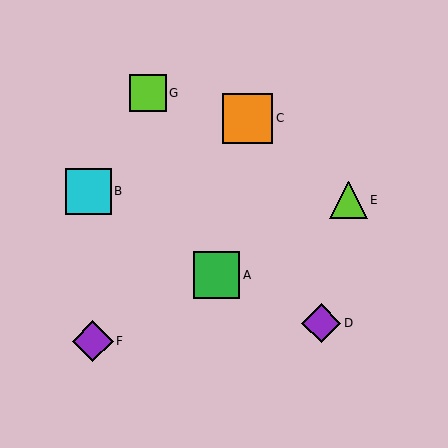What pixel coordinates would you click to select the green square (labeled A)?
Click at (217, 275) to select the green square A.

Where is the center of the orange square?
The center of the orange square is at (248, 118).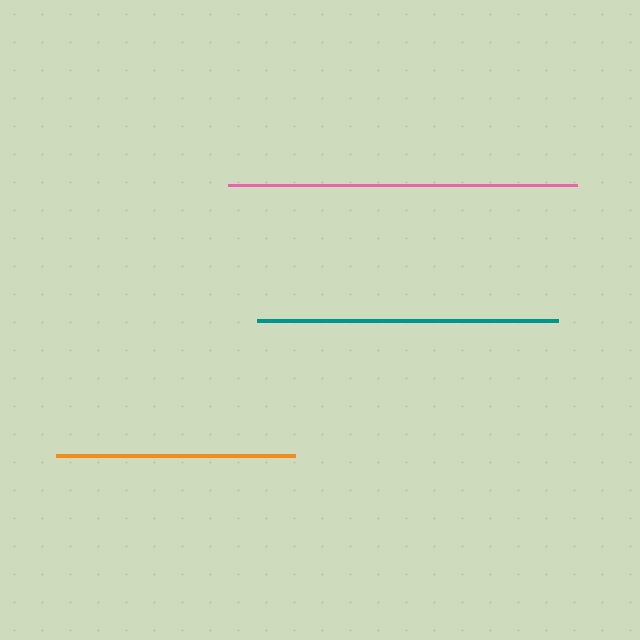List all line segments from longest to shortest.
From longest to shortest: pink, teal, orange.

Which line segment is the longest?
The pink line is the longest at approximately 349 pixels.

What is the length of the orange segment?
The orange segment is approximately 239 pixels long.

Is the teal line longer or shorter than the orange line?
The teal line is longer than the orange line.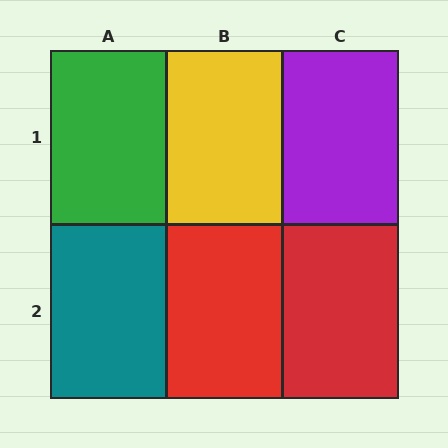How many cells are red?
2 cells are red.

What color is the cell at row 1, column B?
Yellow.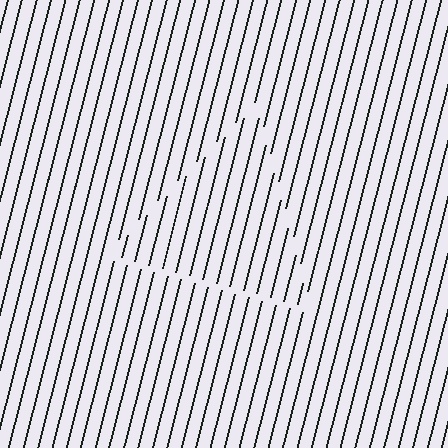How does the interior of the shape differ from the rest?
The interior of the shape contains the same grating, shifted by half a period — the contour is defined by the phase discontinuity where line-ends from the inner and outer gratings abut.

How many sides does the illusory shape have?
3 sides — the line-ends trace a triangle.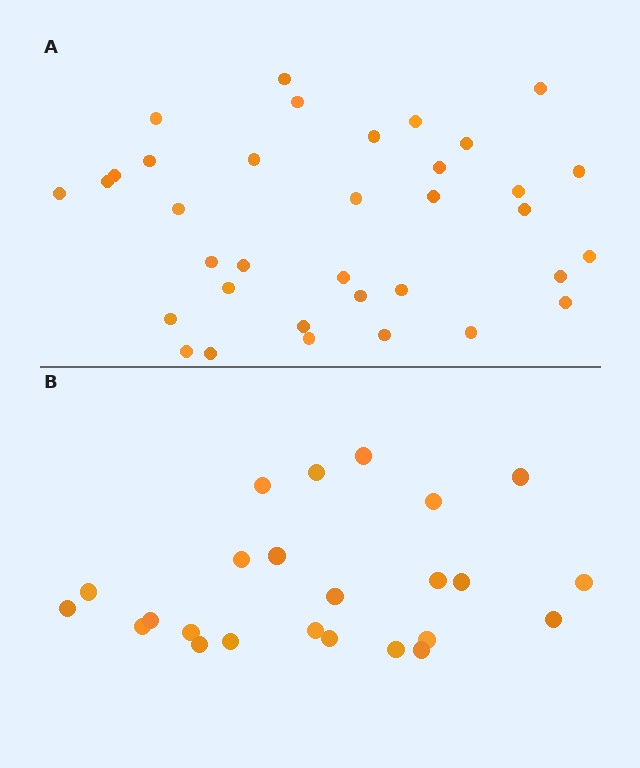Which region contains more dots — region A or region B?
Region A (the top region) has more dots.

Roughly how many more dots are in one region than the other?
Region A has roughly 12 or so more dots than region B.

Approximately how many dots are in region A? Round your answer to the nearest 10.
About 40 dots. (The exact count is 35, which rounds to 40.)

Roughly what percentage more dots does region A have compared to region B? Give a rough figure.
About 45% more.